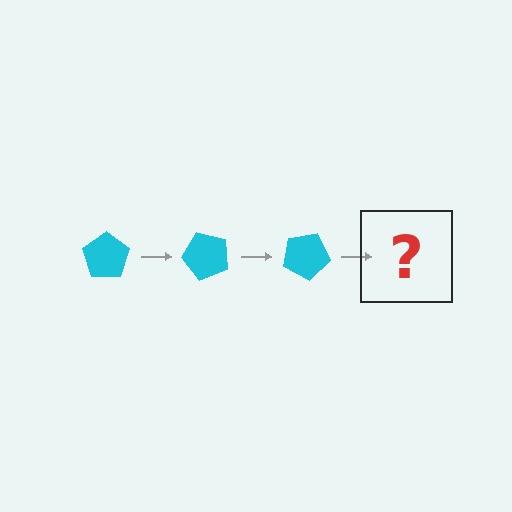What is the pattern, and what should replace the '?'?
The pattern is that the pentagon rotates 50 degrees each step. The '?' should be a cyan pentagon rotated 150 degrees.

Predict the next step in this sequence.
The next step is a cyan pentagon rotated 150 degrees.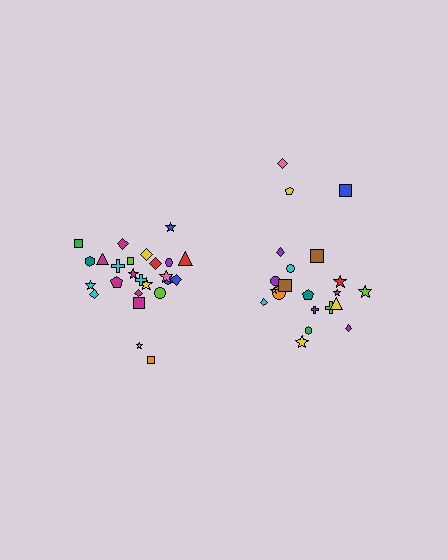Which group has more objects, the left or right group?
The left group.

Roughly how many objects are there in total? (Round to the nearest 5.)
Roughly 45 objects in total.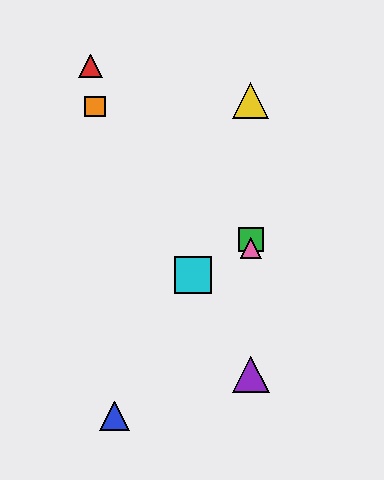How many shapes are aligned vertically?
4 shapes (the green square, the yellow triangle, the purple triangle, the pink triangle) are aligned vertically.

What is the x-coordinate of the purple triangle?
The purple triangle is at x≈251.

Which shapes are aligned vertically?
The green square, the yellow triangle, the purple triangle, the pink triangle are aligned vertically.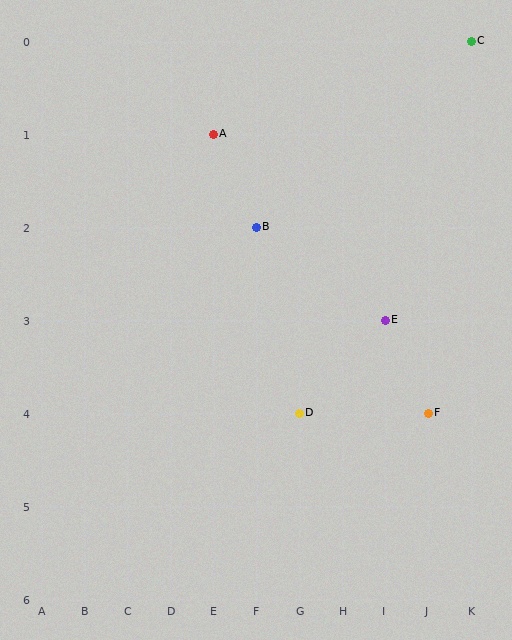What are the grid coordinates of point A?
Point A is at grid coordinates (E, 1).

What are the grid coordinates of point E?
Point E is at grid coordinates (I, 3).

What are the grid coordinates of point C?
Point C is at grid coordinates (K, 0).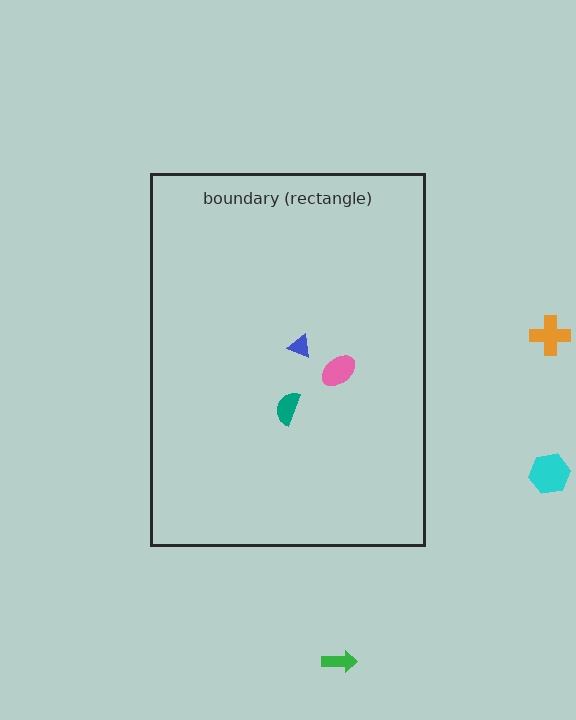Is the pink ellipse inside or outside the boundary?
Inside.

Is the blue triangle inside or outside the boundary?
Inside.